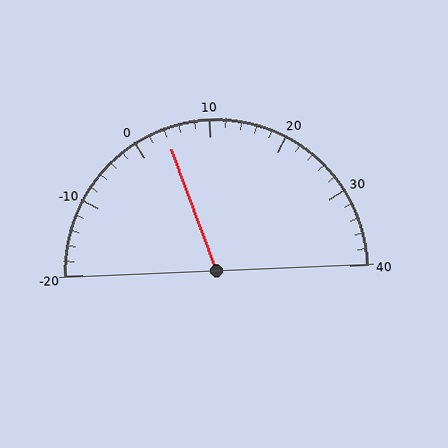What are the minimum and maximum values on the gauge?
The gauge ranges from -20 to 40.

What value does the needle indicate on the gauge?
The needle indicates approximately 4.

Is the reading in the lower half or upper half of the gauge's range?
The reading is in the lower half of the range (-20 to 40).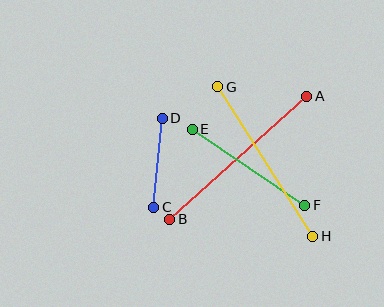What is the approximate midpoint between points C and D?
The midpoint is at approximately (158, 163) pixels.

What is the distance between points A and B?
The distance is approximately 184 pixels.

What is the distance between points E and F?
The distance is approximately 136 pixels.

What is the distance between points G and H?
The distance is approximately 177 pixels.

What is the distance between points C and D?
The distance is approximately 90 pixels.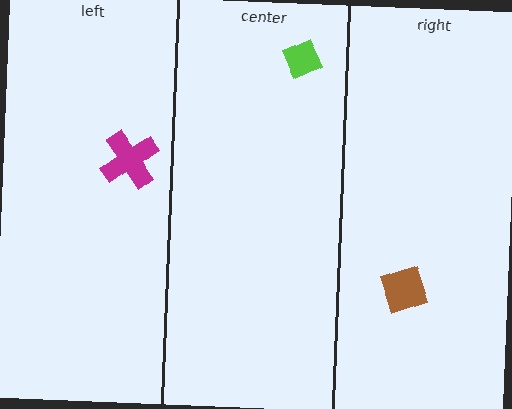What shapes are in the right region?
The brown square.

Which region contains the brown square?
The right region.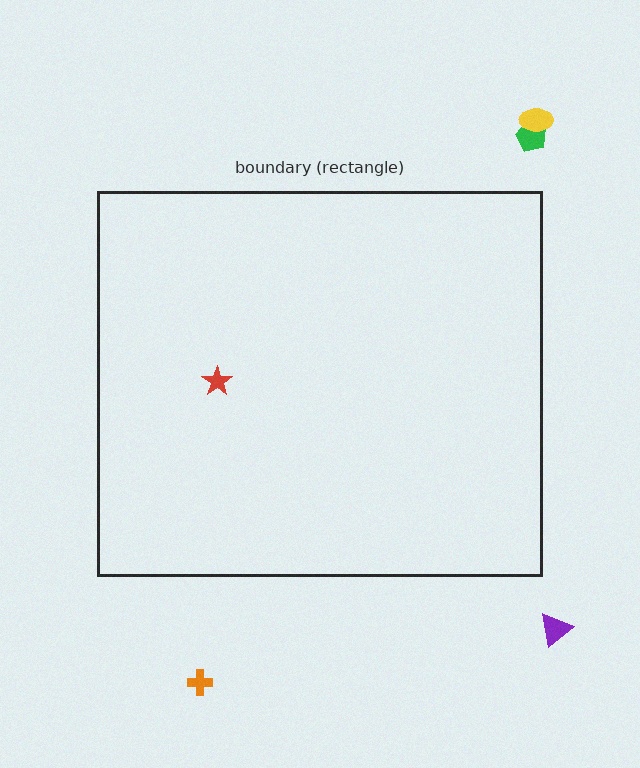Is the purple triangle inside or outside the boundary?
Outside.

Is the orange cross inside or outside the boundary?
Outside.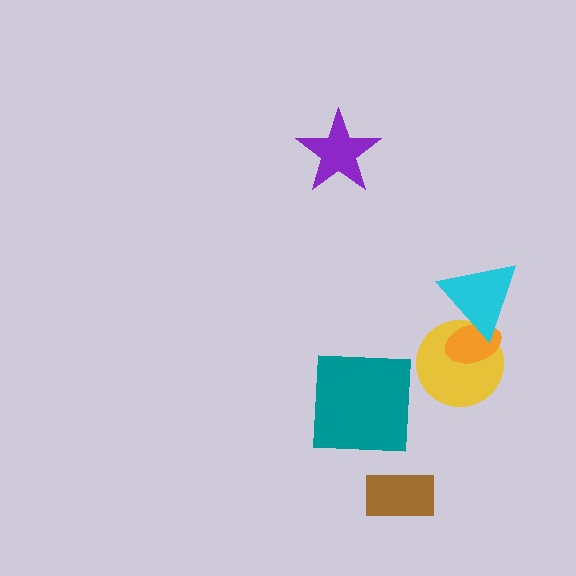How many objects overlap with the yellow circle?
2 objects overlap with the yellow circle.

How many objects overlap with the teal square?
0 objects overlap with the teal square.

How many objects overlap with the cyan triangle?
2 objects overlap with the cyan triangle.